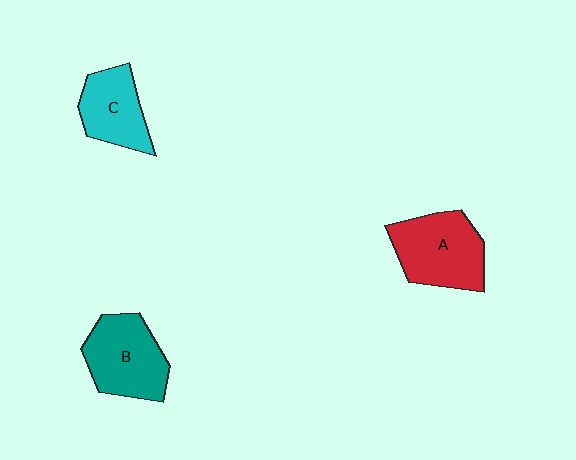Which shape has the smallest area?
Shape C (cyan).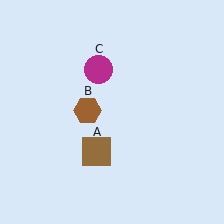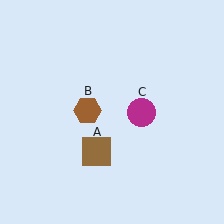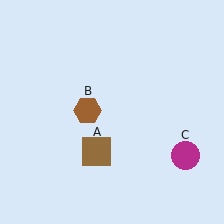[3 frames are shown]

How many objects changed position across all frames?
1 object changed position: magenta circle (object C).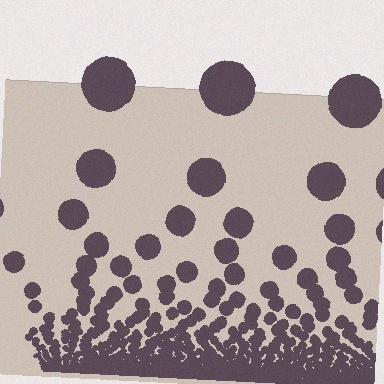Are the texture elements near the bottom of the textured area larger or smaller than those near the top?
Smaller. The gradient is inverted — elements near the bottom are smaller and denser.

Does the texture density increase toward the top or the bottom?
Density increases toward the bottom.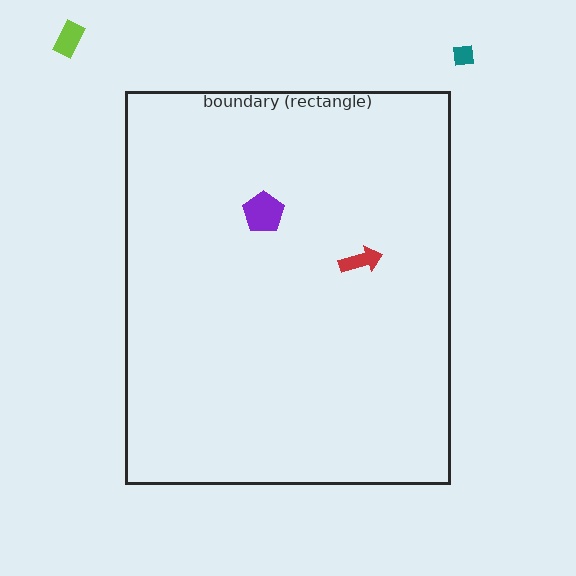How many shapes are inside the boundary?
2 inside, 2 outside.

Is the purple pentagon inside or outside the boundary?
Inside.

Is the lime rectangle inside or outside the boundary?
Outside.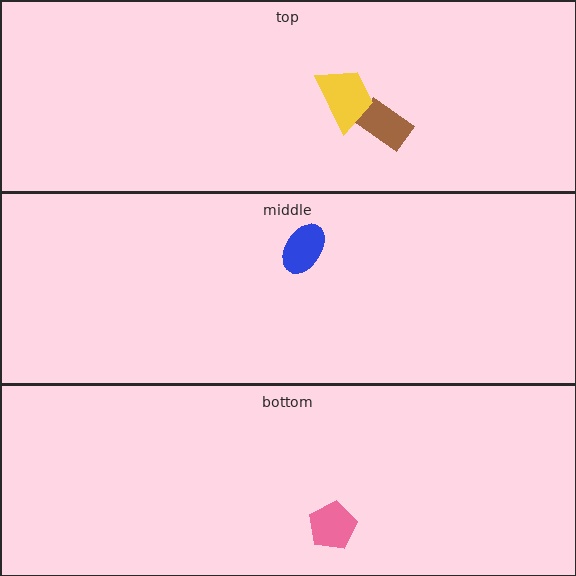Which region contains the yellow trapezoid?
The top region.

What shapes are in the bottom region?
The pink pentagon.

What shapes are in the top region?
The brown rectangle, the yellow trapezoid.